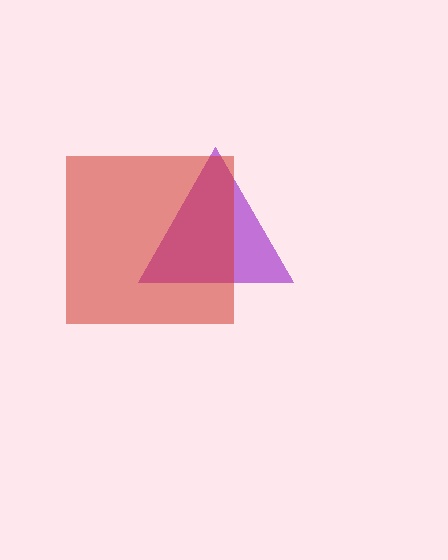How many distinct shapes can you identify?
There are 2 distinct shapes: a purple triangle, a red square.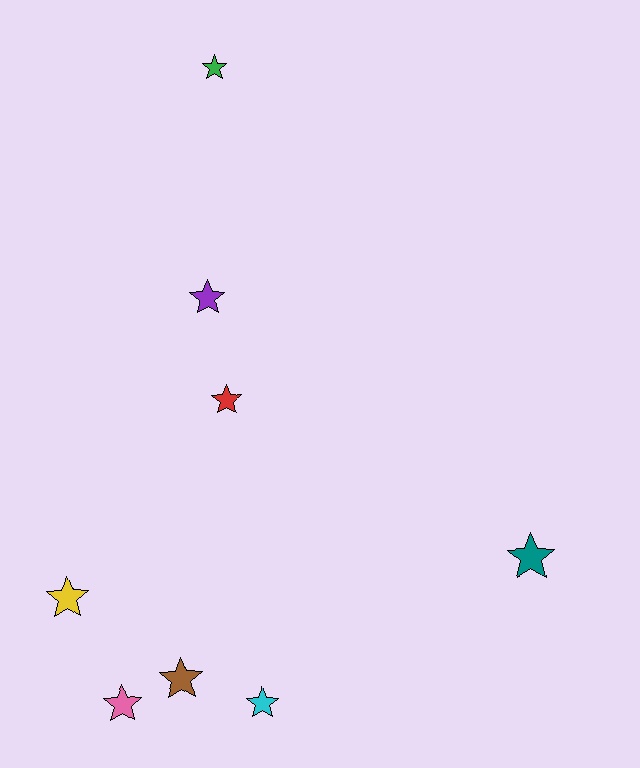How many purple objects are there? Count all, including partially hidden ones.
There is 1 purple object.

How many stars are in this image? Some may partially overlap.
There are 8 stars.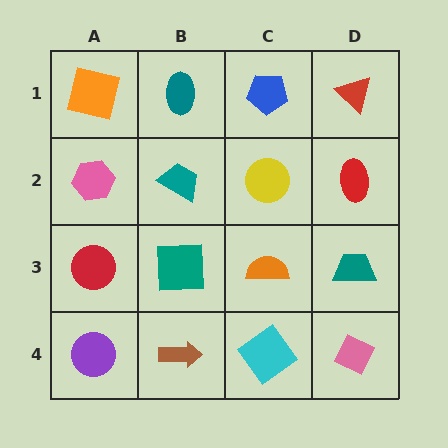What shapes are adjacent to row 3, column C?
A yellow circle (row 2, column C), a cyan diamond (row 4, column C), a teal square (row 3, column B), a teal trapezoid (row 3, column D).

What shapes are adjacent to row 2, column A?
An orange square (row 1, column A), a red circle (row 3, column A), a teal trapezoid (row 2, column B).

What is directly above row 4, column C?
An orange semicircle.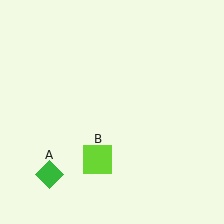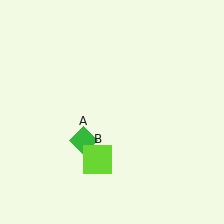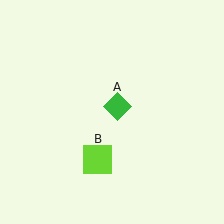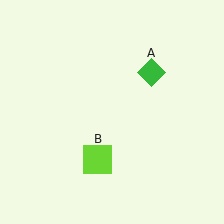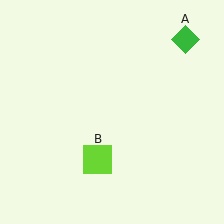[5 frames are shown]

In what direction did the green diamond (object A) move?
The green diamond (object A) moved up and to the right.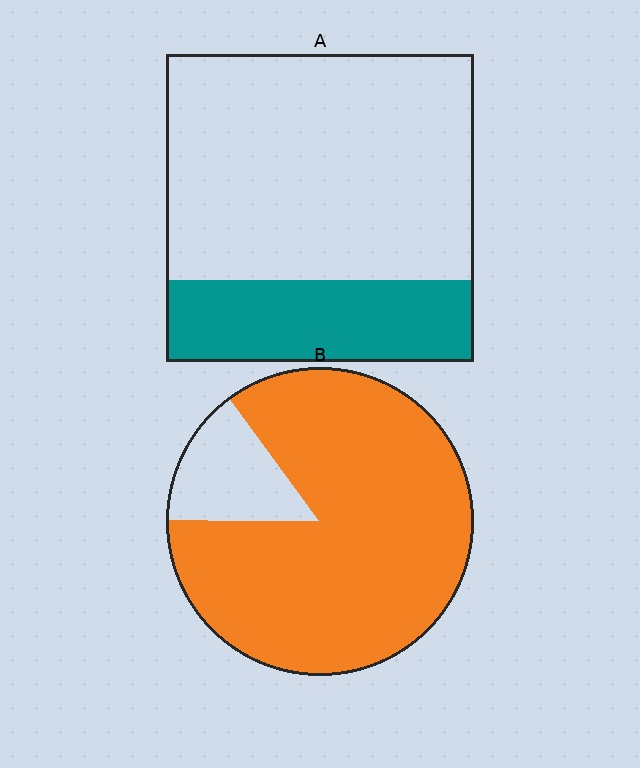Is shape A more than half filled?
No.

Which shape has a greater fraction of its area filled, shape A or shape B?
Shape B.